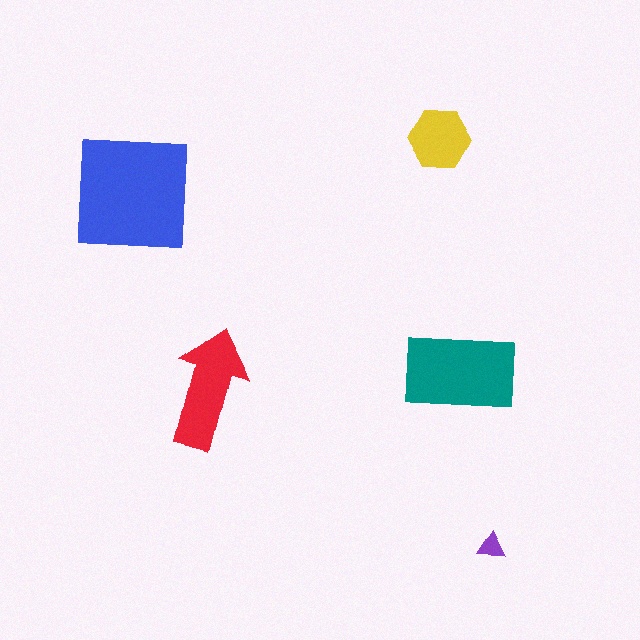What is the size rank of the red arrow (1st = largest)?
3rd.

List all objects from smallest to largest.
The purple triangle, the yellow hexagon, the red arrow, the teal rectangle, the blue square.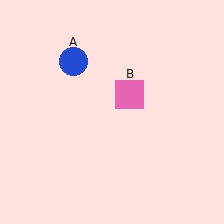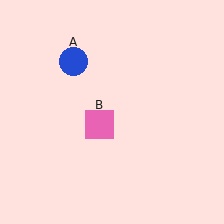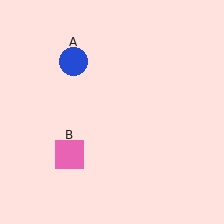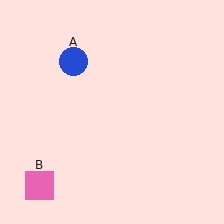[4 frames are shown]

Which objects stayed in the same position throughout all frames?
Blue circle (object A) remained stationary.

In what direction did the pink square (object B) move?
The pink square (object B) moved down and to the left.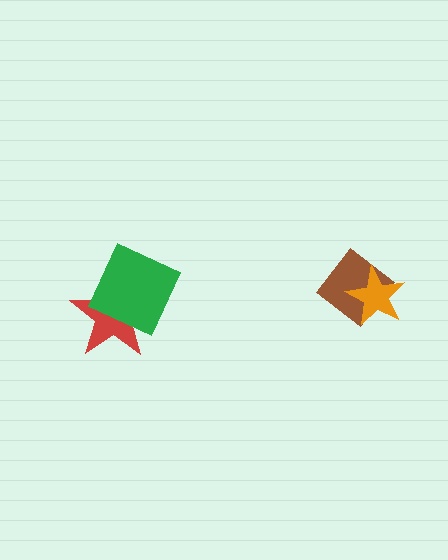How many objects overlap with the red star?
1 object overlaps with the red star.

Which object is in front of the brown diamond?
The orange star is in front of the brown diamond.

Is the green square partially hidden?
No, no other shape covers it.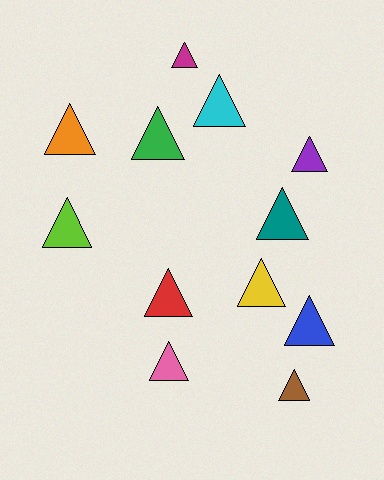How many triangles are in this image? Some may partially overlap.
There are 12 triangles.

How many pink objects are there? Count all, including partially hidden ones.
There is 1 pink object.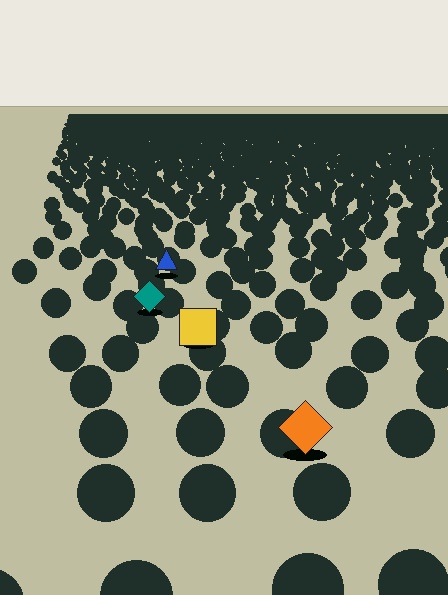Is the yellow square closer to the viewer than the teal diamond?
Yes. The yellow square is closer — you can tell from the texture gradient: the ground texture is coarser near it.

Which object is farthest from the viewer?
The blue triangle is farthest from the viewer. It appears smaller and the ground texture around it is denser.